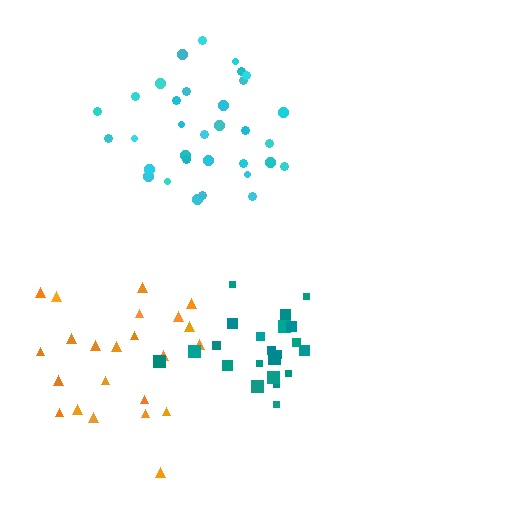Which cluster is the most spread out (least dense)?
Orange.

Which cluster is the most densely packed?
Cyan.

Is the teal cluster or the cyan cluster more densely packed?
Cyan.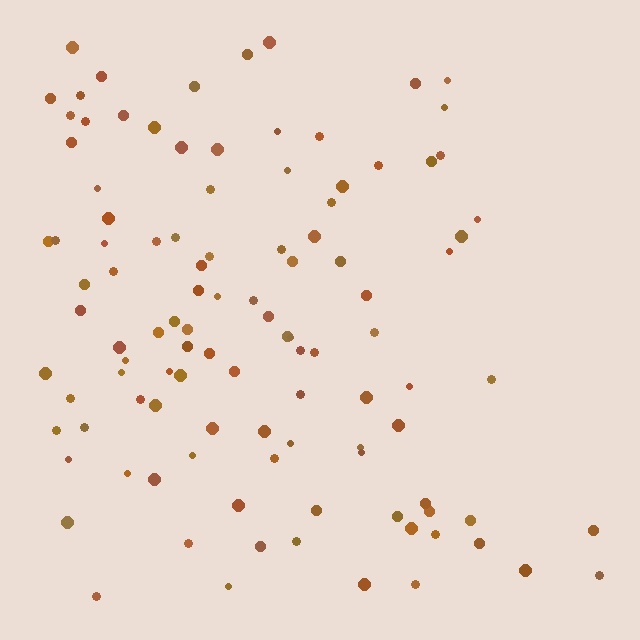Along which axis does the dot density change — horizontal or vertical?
Horizontal.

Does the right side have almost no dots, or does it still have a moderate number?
Still a moderate number, just noticeably fewer than the left.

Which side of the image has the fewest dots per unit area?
The right.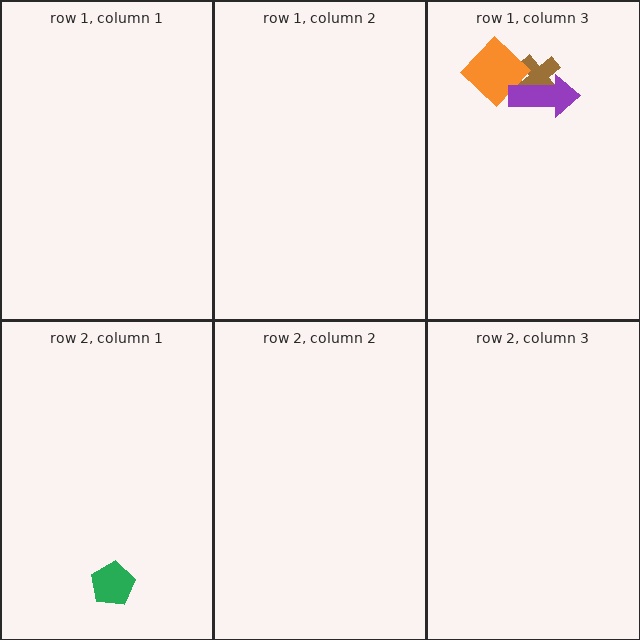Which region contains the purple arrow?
The row 1, column 3 region.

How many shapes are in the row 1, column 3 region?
3.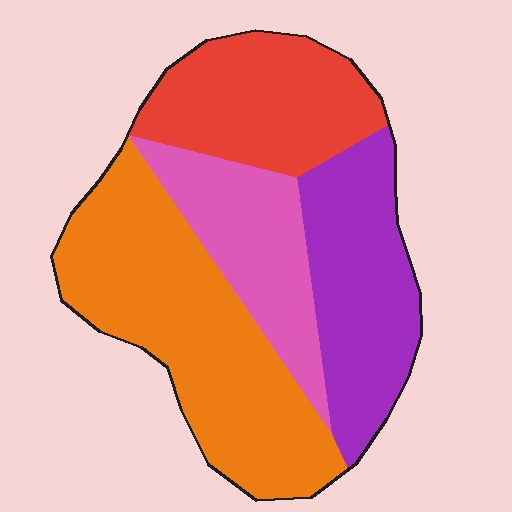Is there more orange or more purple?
Orange.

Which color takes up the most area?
Orange, at roughly 35%.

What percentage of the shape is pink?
Pink takes up about one sixth (1/6) of the shape.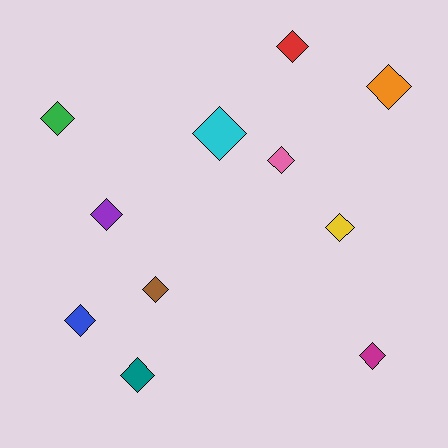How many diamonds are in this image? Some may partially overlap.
There are 11 diamonds.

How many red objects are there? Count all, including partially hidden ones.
There is 1 red object.